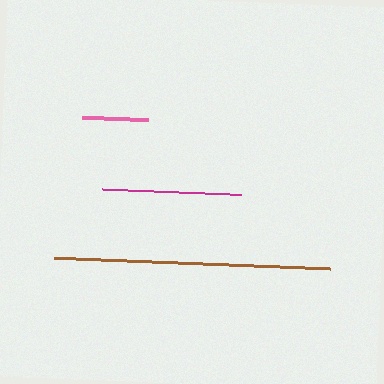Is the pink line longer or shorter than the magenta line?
The magenta line is longer than the pink line.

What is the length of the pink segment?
The pink segment is approximately 67 pixels long.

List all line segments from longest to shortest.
From longest to shortest: brown, magenta, pink.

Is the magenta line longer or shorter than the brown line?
The brown line is longer than the magenta line.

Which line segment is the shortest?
The pink line is the shortest at approximately 67 pixels.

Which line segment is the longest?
The brown line is the longest at approximately 276 pixels.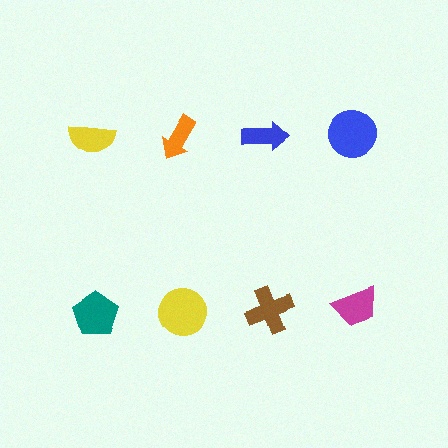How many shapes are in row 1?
4 shapes.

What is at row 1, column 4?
A blue circle.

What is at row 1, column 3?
A blue arrow.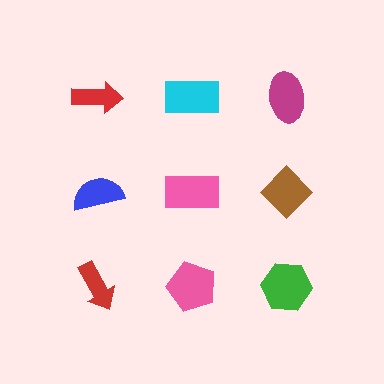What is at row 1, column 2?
A cyan rectangle.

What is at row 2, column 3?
A brown diamond.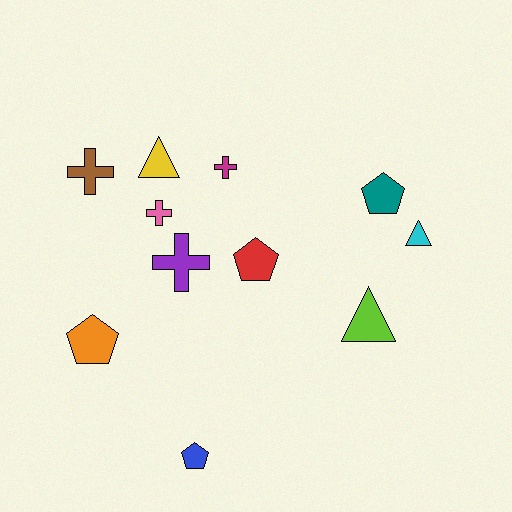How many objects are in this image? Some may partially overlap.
There are 11 objects.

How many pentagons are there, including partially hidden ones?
There are 4 pentagons.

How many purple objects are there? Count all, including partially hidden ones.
There is 1 purple object.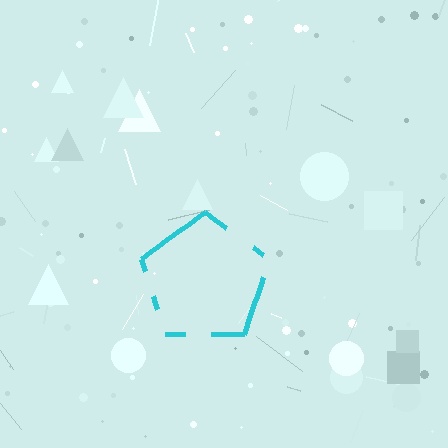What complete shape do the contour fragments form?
The contour fragments form a pentagon.